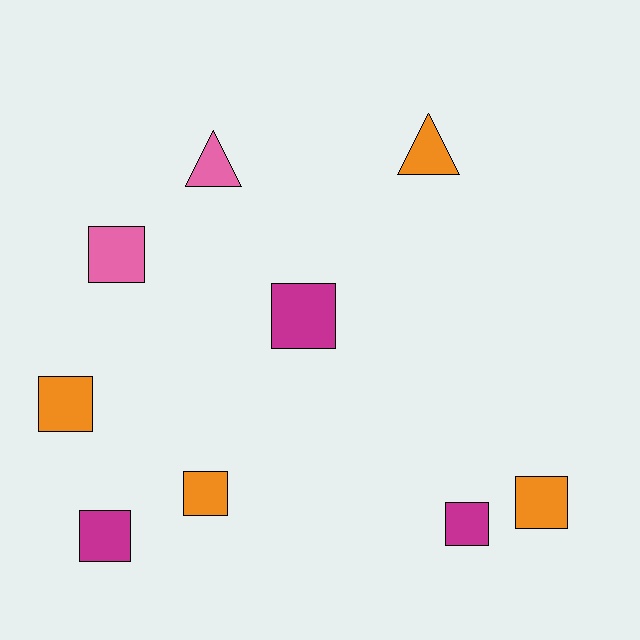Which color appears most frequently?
Orange, with 4 objects.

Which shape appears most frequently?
Square, with 7 objects.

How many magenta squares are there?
There are 3 magenta squares.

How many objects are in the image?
There are 9 objects.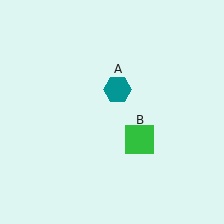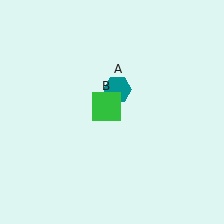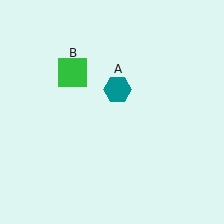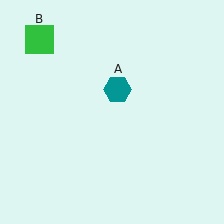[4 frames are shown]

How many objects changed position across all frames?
1 object changed position: green square (object B).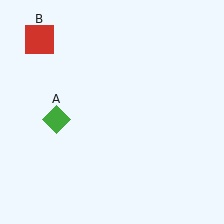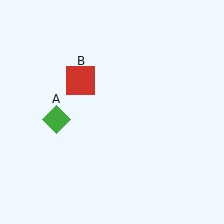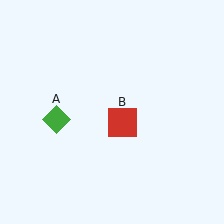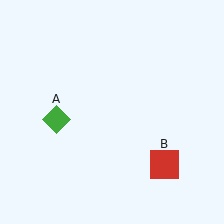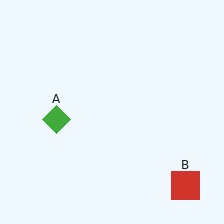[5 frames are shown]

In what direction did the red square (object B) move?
The red square (object B) moved down and to the right.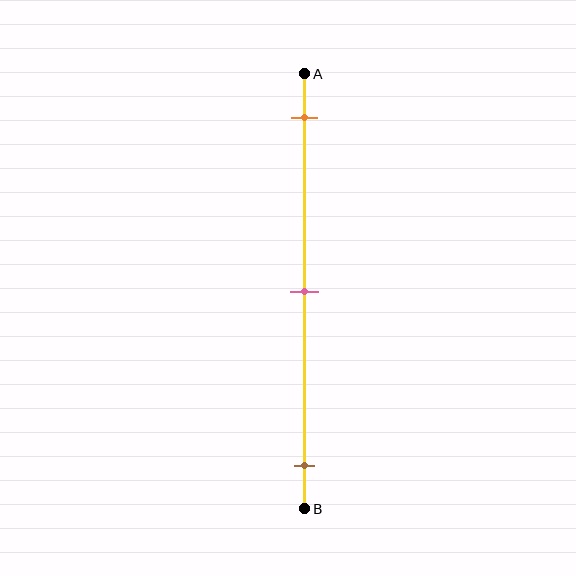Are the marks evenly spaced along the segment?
Yes, the marks are approximately evenly spaced.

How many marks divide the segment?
There are 3 marks dividing the segment.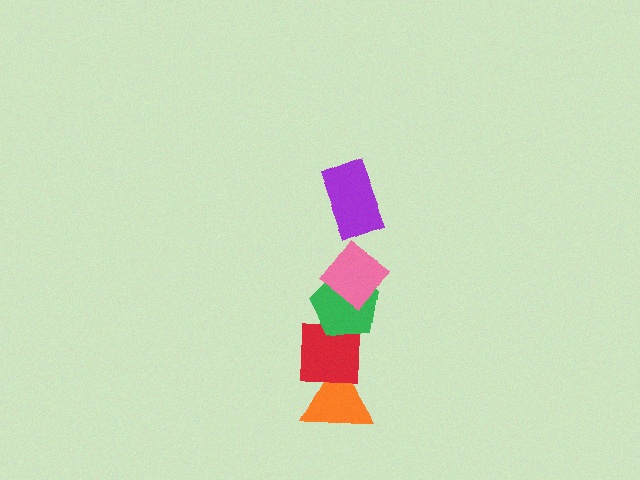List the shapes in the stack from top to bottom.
From top to bottom: the purple rectangle, the pink diamond, the green pentagon, the red square, the orange triangle.